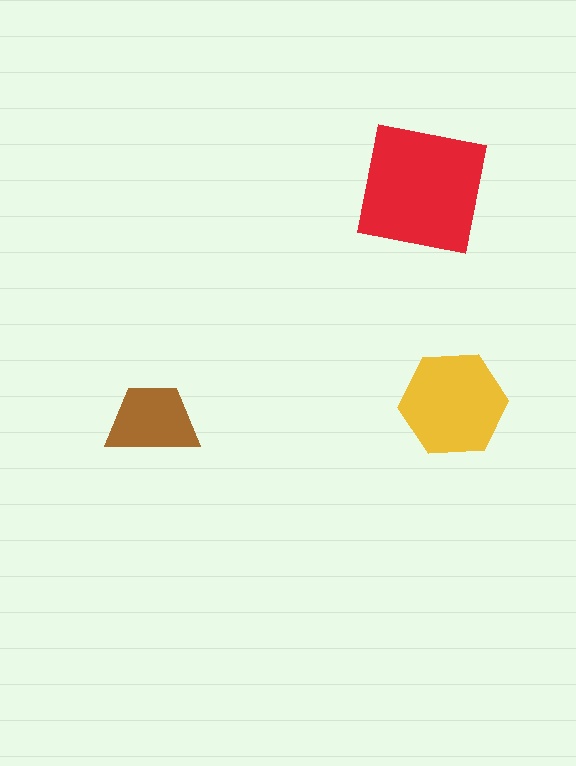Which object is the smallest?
The brown trapezoid.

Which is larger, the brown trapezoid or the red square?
The red square.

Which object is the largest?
The red square.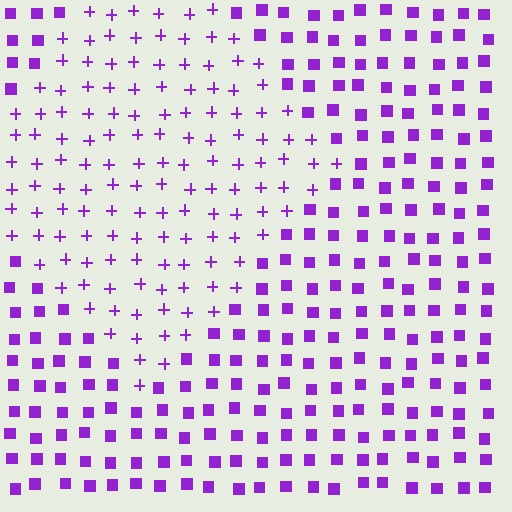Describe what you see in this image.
The image is filled with small purple elements arranged in a uniform grid. A diamond-shaped region contains plus signs, while the surrounding area contains squares. The boundary is defined purely by the change in element shape.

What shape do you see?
I see a diamond.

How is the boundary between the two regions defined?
The boundary is defined by a change in element shape: plus signs inside vs. squares outside. All elements share the same color and spacing.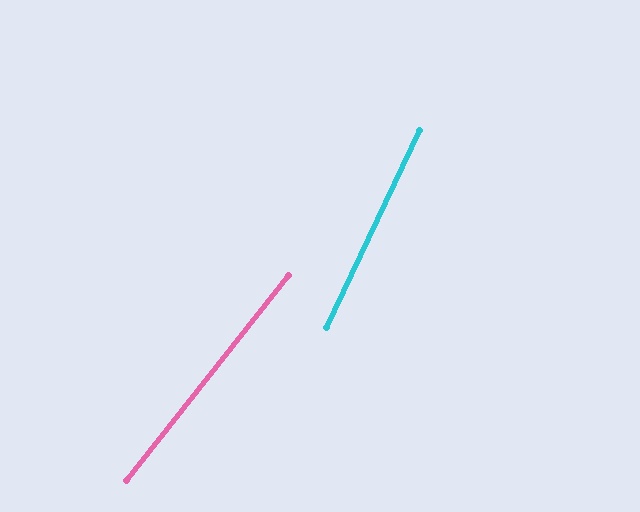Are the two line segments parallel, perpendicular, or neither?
Neither parallel nor perpendicular — they differ by about 13°.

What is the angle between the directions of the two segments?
Approximately 13 degrees.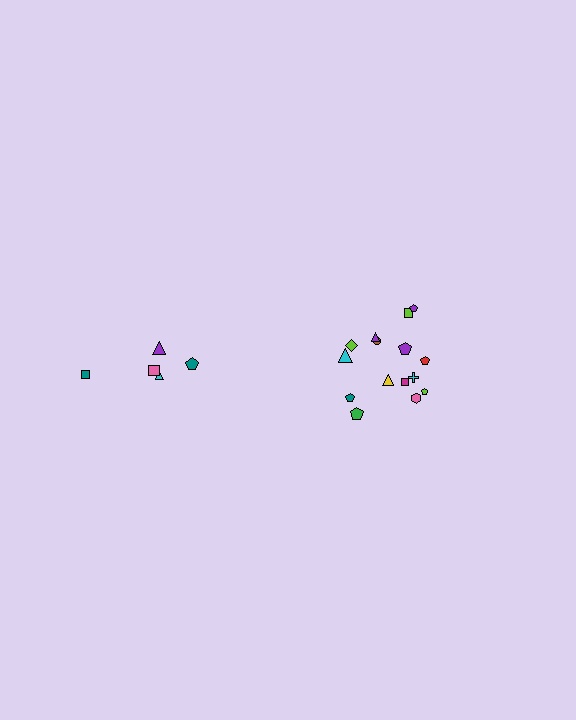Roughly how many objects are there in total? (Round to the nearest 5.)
Roughly 20 objects in total.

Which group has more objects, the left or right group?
The right group.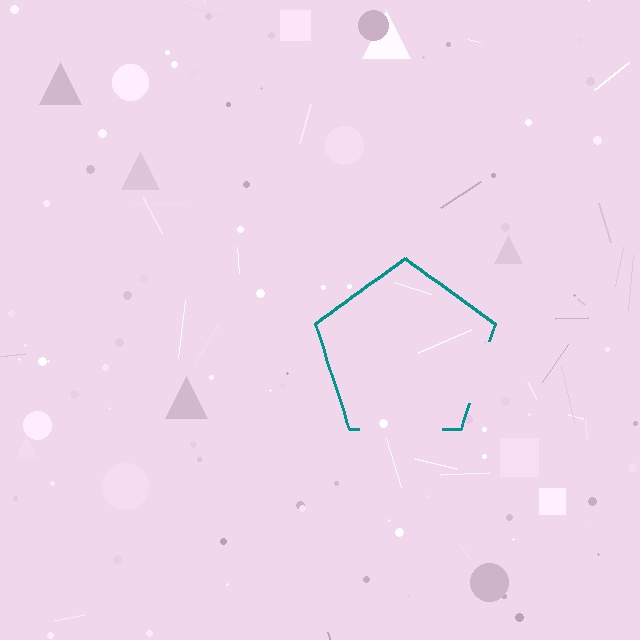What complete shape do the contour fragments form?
The contour fragments form a pentagon.